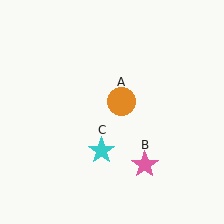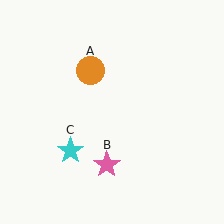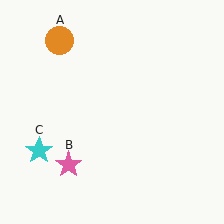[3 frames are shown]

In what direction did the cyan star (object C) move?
The cyan star (object C) moved left.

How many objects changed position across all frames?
3 objects changed position: orange circle (object A), pink star (object B), cyan star (object C).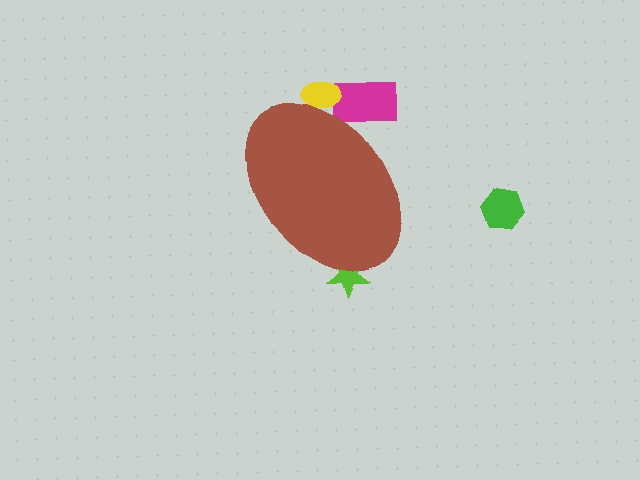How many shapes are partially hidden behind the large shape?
3 shapes are partially hidden.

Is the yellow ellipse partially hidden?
Yes, the yellow ellipse is partially hidden behind the brown ellipse.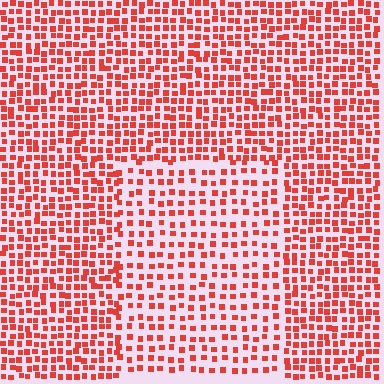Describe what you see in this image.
The image contains small red elements arranged at two different densities. A rectangle-shaped region is visible where the elements are less densely packed than the surrounding area.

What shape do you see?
I see a rectangle.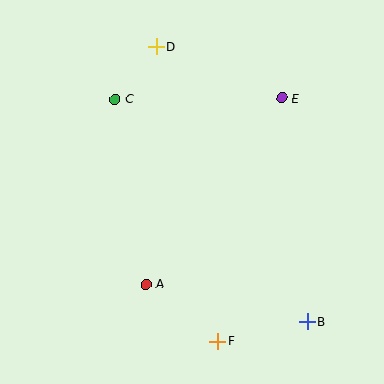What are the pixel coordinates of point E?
Point E is at (282, 98).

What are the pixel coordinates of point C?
Point C is at (115, 99).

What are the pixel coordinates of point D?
Point D is at (156, 46).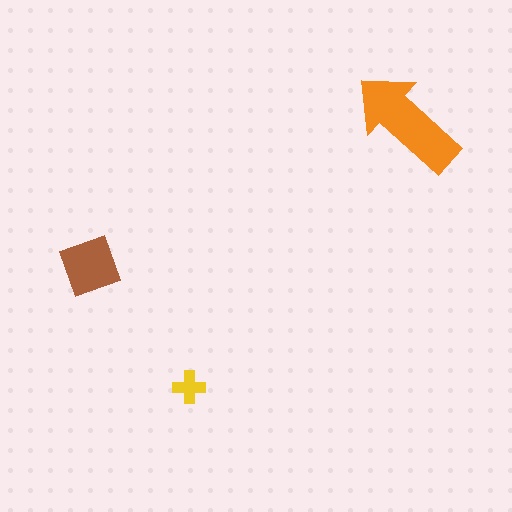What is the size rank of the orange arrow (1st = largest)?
1st.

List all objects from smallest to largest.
The yellow cross, the brown diamond, the orange arrow.